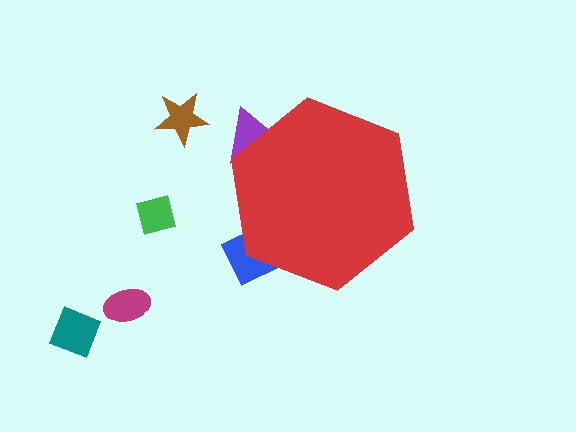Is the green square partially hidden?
No, the green square is fully visible.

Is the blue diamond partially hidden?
Yes, the blue diamond is partially hidden behind the red hexagon.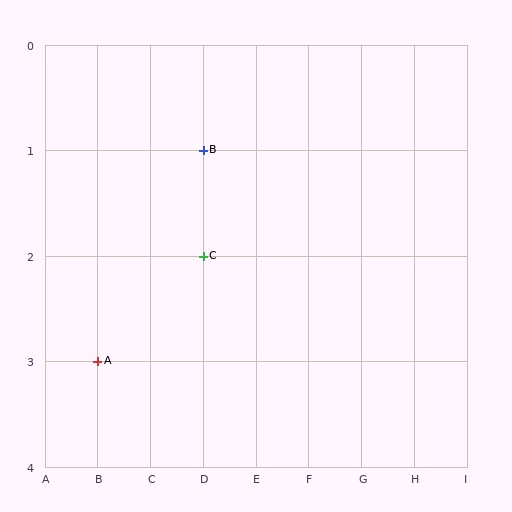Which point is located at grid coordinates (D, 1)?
Point B is at (D, 1).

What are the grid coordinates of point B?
Point B is at grid coordinates (D, 1).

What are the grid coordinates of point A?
Point A is at grid coordinates (B, 3).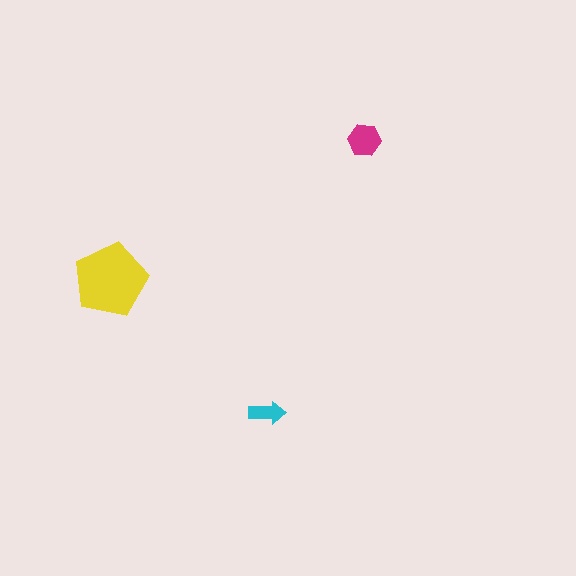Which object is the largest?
The yellow pentagon.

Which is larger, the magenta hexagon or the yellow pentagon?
The yellow pentagon.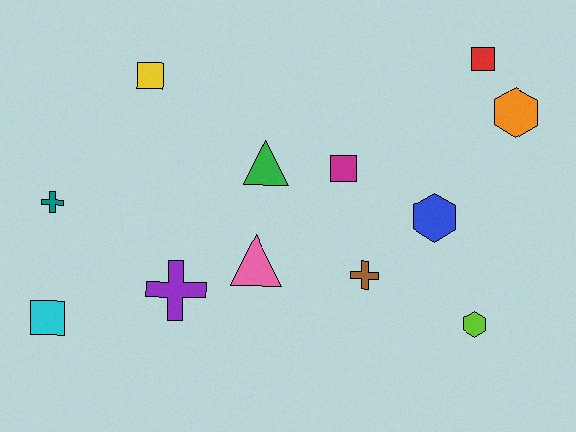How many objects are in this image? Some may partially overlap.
There are 12 objects.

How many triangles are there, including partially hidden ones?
There are 2 triangles.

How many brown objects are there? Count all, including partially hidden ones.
There is 1 brown object.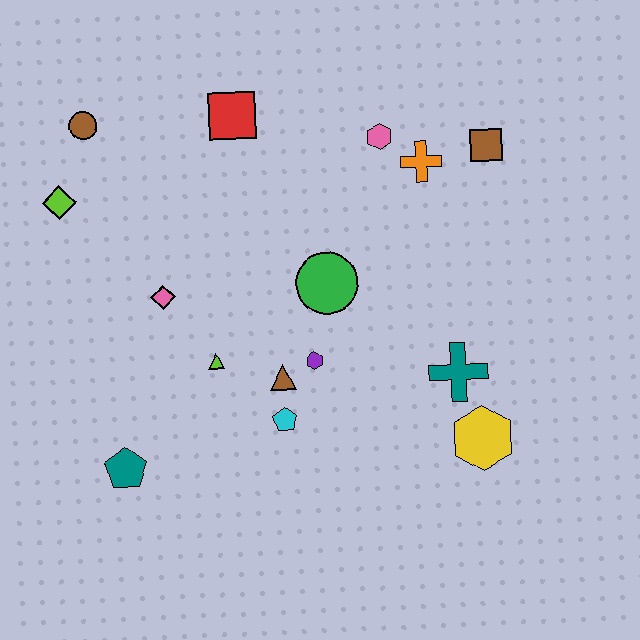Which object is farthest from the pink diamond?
The brown square is farthest from the pink diamond.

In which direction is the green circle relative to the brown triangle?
The green circle is above the brown triangle.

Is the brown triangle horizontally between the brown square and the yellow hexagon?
No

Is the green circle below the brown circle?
Yes